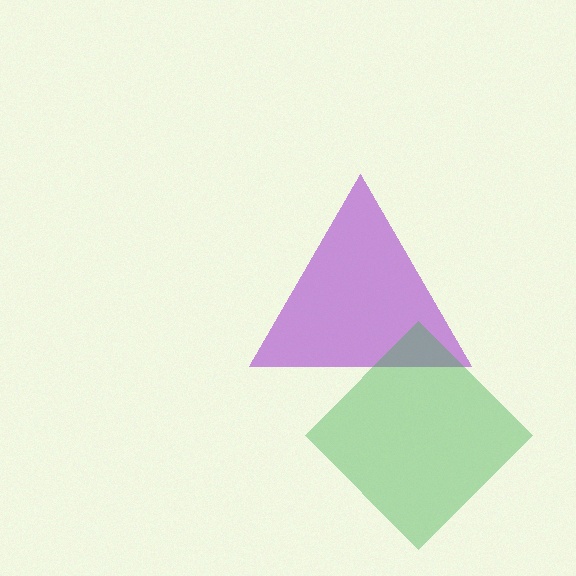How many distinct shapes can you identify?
There are 2 distinct shapes: a purple triangle, a green diamond.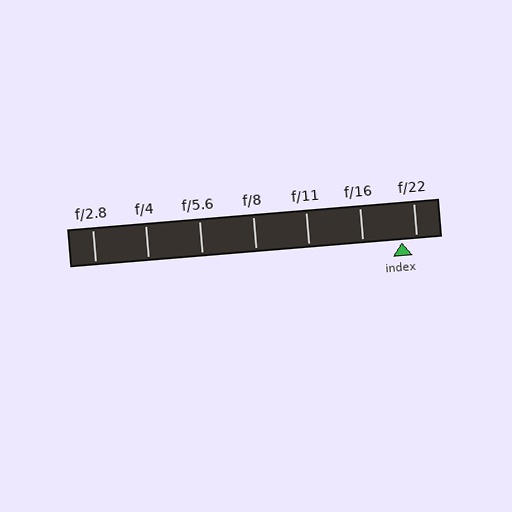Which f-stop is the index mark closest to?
The index mark is closest to f/22.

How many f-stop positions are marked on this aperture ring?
There are 7 f-stop positions marked.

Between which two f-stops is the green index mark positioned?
The index mark is between f/16 and f/22.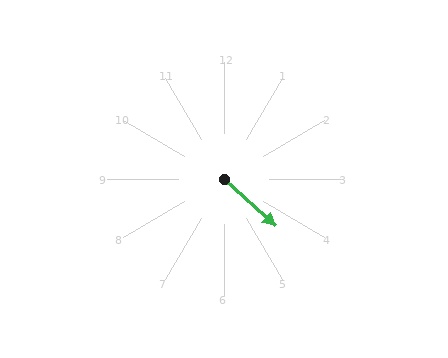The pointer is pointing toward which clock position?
Roughly 4 o'clock.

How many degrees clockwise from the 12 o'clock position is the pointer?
Approximately 132 degrees.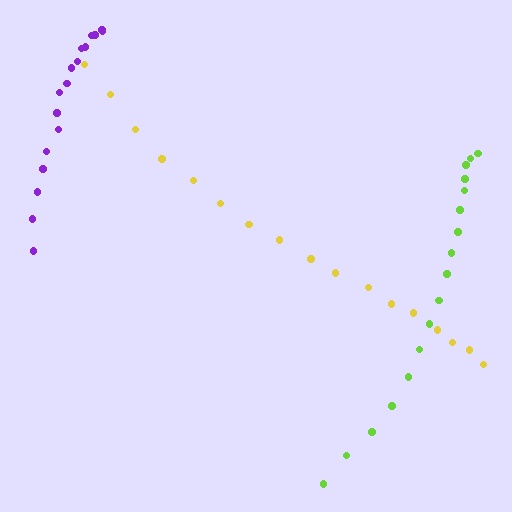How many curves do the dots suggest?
There are 3 distinct paths.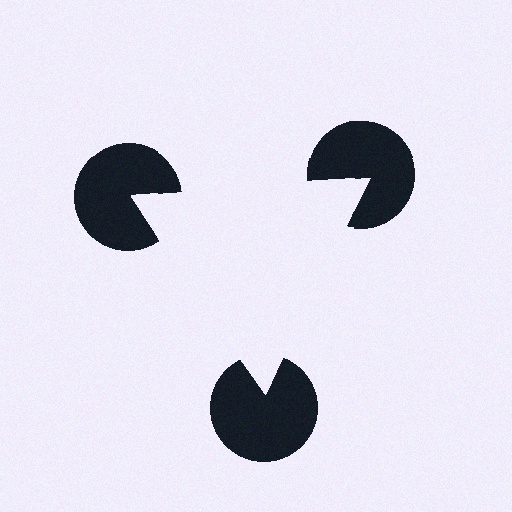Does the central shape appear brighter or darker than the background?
It typically appears slightly brighter than the background, even though no actual brightness change is drawn.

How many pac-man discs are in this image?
There are 3 — one at each vertex of the illusory triangle.